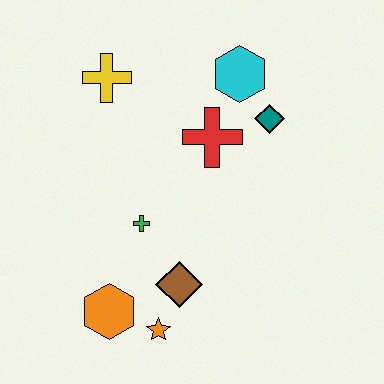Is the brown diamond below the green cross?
Yes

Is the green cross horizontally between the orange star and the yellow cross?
Yes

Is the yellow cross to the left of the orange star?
Yes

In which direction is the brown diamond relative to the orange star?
The brown diamond is above the orange star.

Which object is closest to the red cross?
The teal diamond is closest to the red cross.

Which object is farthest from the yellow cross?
The orange star is farthest from the yellow cross.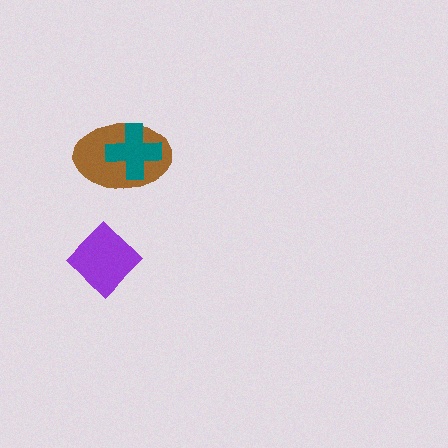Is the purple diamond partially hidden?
No, no other shape covers it.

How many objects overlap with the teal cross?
1 object overlaps with the teal cross.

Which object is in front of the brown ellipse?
The teal cross is in front of the brown ellipse.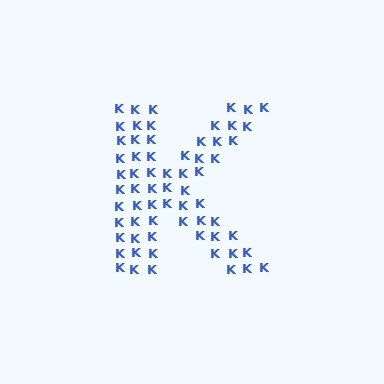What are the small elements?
The small elements are letter K's.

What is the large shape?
The large shape is the letter K.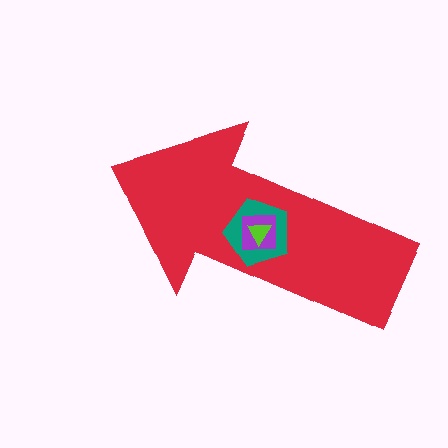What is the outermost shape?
The red arrow.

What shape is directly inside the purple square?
The lime triangle.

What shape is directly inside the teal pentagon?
The purple square.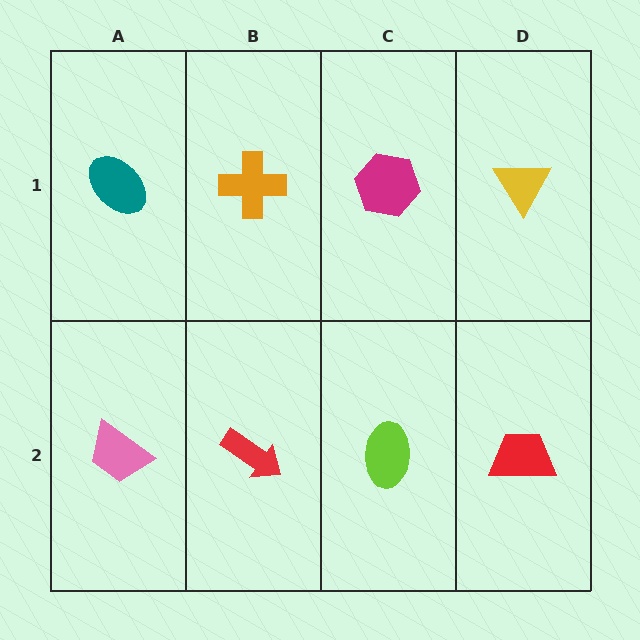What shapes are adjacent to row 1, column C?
A lime ellipse (row 2, column C), an orange cross (row 1, column B), a yellow triangle (row 1, column D).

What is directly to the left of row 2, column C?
A red arrow.